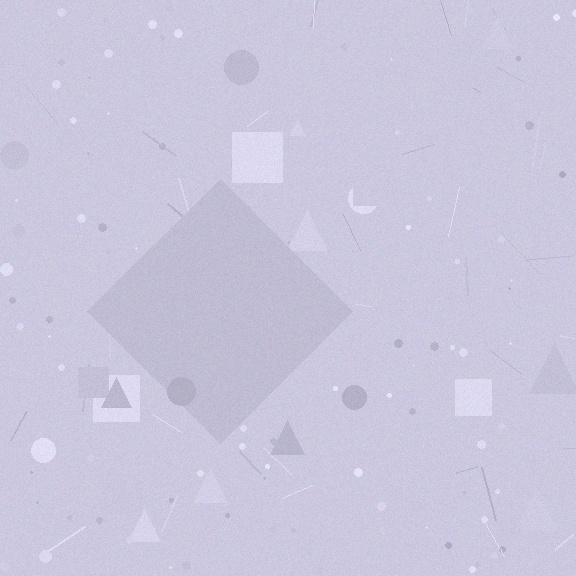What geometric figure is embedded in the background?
A diamond is embedded in the background.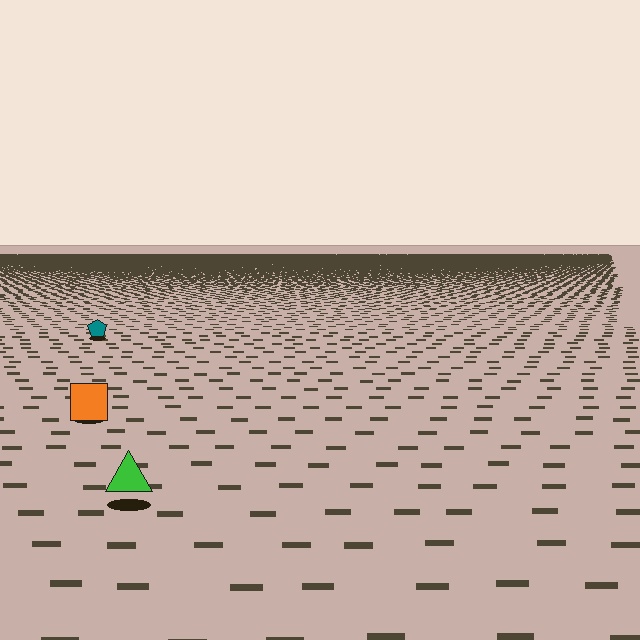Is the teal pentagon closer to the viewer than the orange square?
No. The orange square is closer — you can tell from the texture gradient: the ground texture is coarser near it.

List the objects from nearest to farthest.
From nearest to farthest: the green triangle, the orange square, the teal pentagon.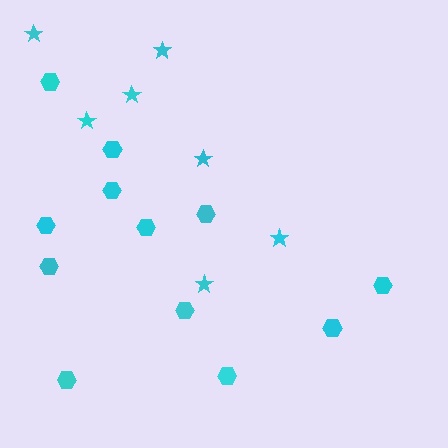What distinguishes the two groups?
There are 2 groups: one group of stars (7) and one group of hexagons (12).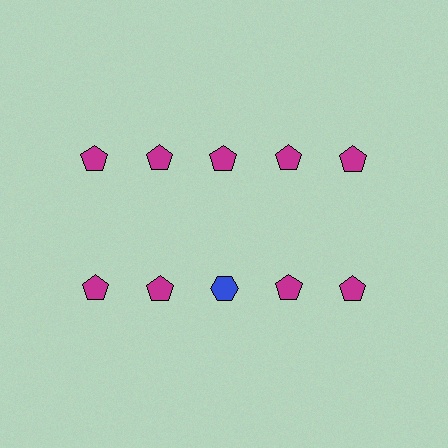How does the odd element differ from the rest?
It differs in both color (blue instead of magenta) and shape (hexagon instead of pentagon).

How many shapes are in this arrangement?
There are 10 shapes arranged in a grid pattern.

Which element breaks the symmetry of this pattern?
The blue hexagon in the second row, center column breaks the symmetry. All other shapes are magenta pentagons.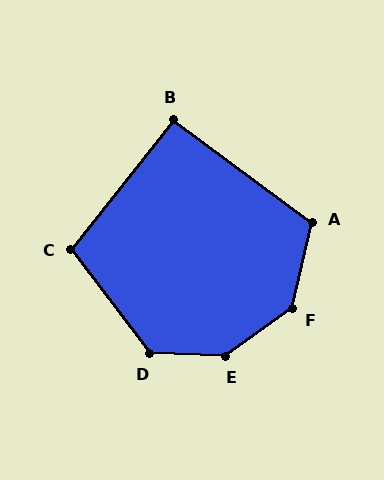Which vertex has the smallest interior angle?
B, at approximately 92 degrees.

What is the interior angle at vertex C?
Approximately 105 degrees (obtuse).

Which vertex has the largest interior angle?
E, at approximately 142 degrees.